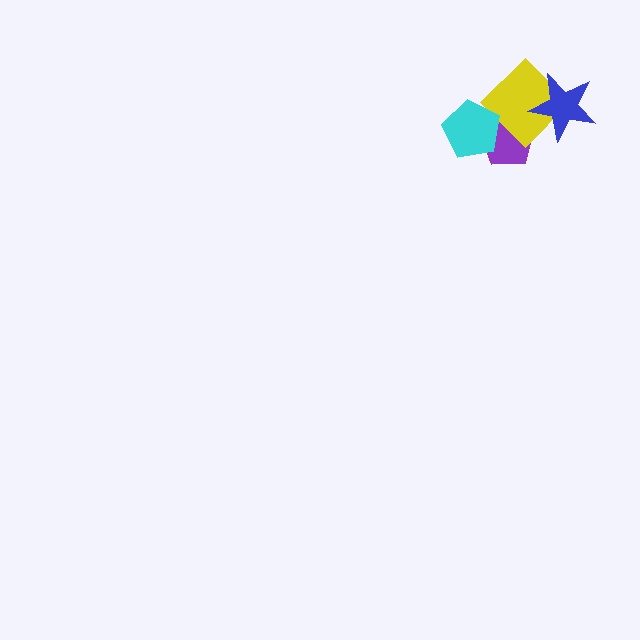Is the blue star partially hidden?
No, no other shape covers it.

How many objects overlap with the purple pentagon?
2 objects overlap with the purple pentagon.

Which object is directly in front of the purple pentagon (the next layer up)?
The yellow diamond is directly in front of the purple pentagon.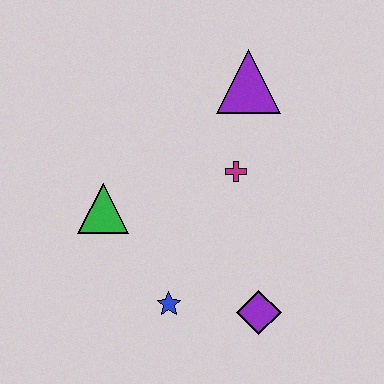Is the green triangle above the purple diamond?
Yes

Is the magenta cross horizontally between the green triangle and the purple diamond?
Yes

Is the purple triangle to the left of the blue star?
No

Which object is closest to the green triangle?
The blue star is closest to the green triangle.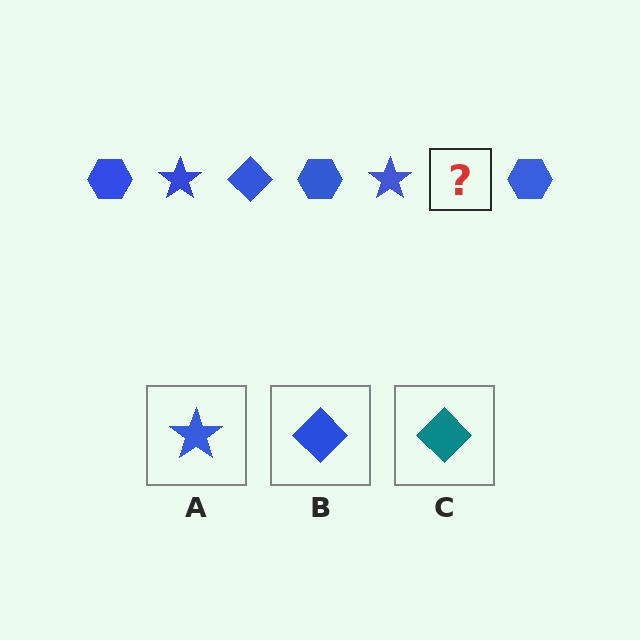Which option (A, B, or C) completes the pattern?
B.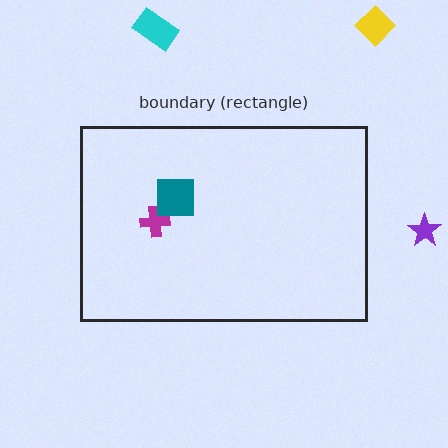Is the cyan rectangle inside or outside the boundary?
Outside.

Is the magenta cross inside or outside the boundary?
Inside.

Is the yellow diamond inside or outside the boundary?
Outside.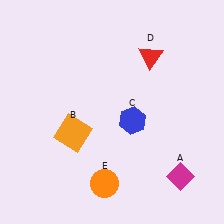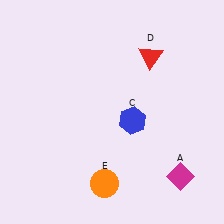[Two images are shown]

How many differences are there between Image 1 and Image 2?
There is 1 difference between the two images.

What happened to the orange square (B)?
The orange square (B) was removed in Image 2. It was in the bottom-left area of Image 1.